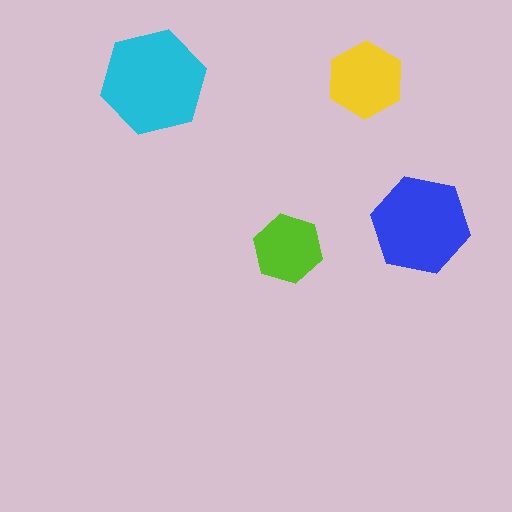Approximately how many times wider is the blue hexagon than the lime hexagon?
About 1.5 times wider.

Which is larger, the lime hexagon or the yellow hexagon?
The yellow one.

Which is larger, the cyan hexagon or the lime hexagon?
The cyan one.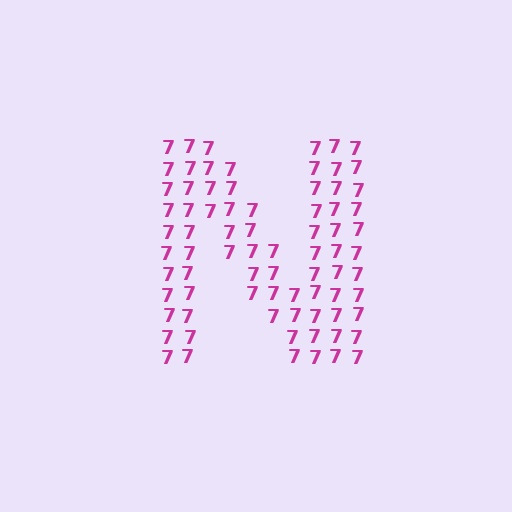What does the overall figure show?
The overall figure shows the letter N.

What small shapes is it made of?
It is made of small digit 7's.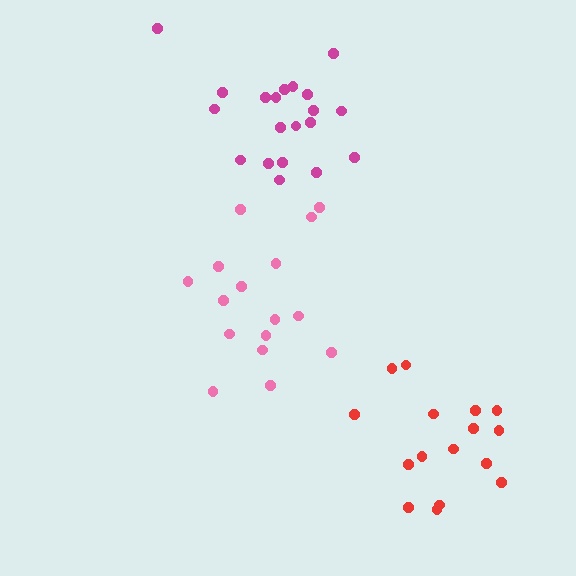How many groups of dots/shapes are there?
There are 3 groups.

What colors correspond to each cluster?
The clusters are colored: red, magenta, pink.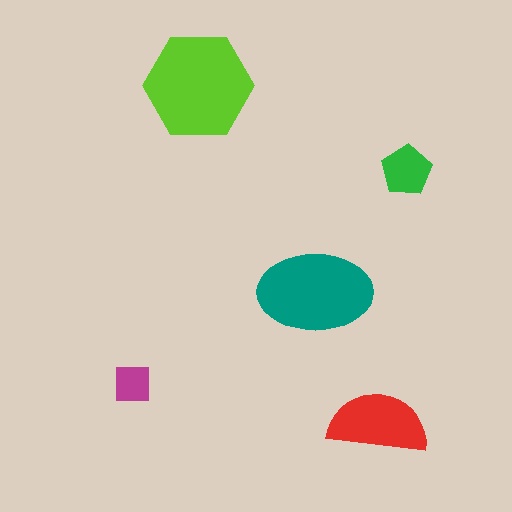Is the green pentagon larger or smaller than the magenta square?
Larger.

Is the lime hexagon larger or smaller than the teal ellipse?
Larger.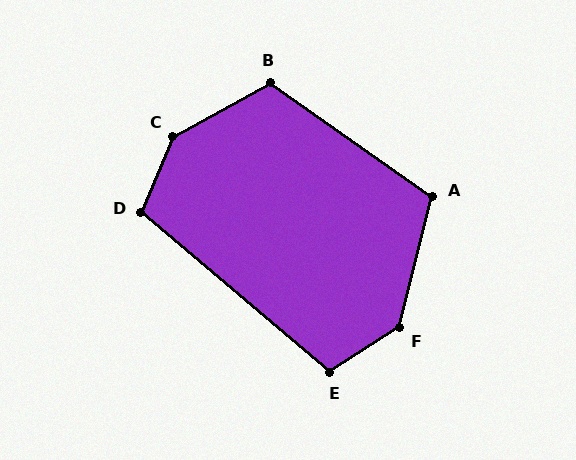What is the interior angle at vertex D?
Approximately 107 degrees (obtuse).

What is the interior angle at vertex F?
Approximately 136 degrees (obtuse).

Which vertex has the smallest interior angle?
E, at approximately 107 degrees.